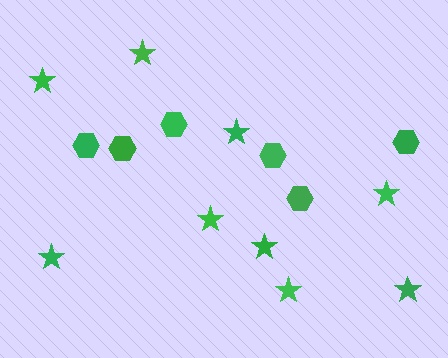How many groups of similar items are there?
There are 2 groups: one group of hexagons (6) and one group of stars (9).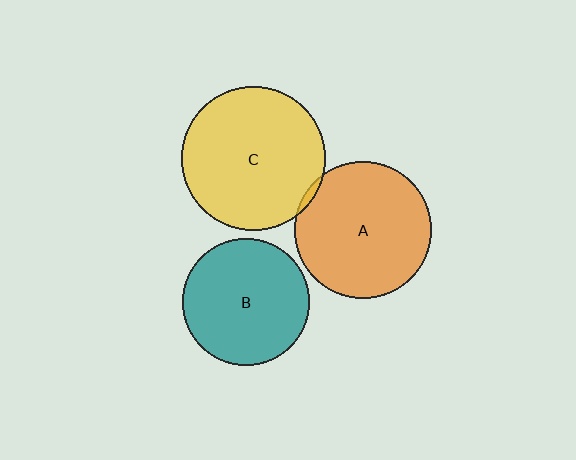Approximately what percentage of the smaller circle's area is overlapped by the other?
Approximately 5%.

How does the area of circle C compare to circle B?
Approximately 1.3 times.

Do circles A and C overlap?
Yes.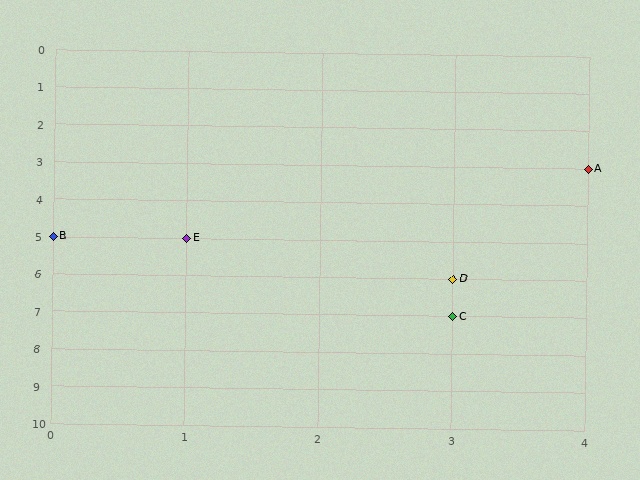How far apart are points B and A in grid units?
Points B and A are 4 columns and 2 rows apart (about 4.5 grid units diagonally).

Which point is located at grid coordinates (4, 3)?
Point A is at (4, 3).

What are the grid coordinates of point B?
Point B is at grid coordinates (0, 5).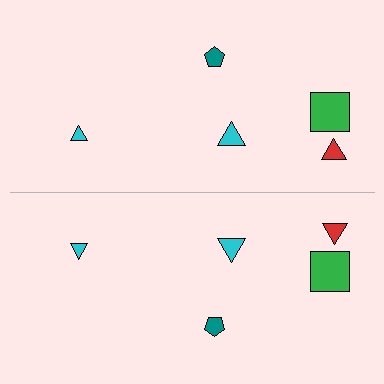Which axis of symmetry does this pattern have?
The pattern has a horizontal axis of symmetry running through the center of the image.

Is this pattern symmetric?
Yes, this pattern has bilateral (reflection) symmetry.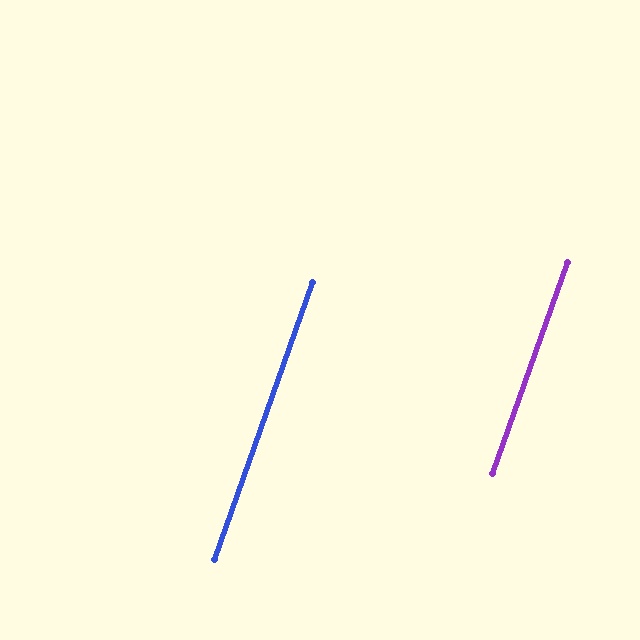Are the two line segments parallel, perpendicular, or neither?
Parallel — their directions differ by only 0.1°.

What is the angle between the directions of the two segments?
Approximately 0 degrees.